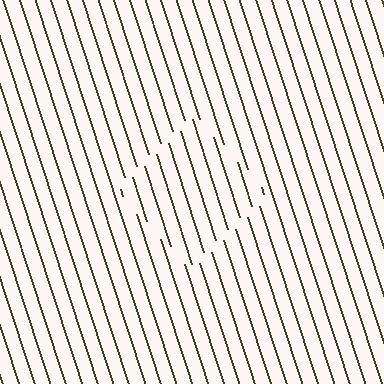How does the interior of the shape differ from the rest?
The interior of the shape contains the same grating, shifted by half a period — the contour is defined by the phase discontinuity where line-ends from the inner and outer gratings abut.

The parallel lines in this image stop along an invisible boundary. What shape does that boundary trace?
An illusory square. The interior of the shape contains the same grating, shifted by half a period — the contour is defined by the phase discontinuity where line-ends from the inner and outer gratings abut.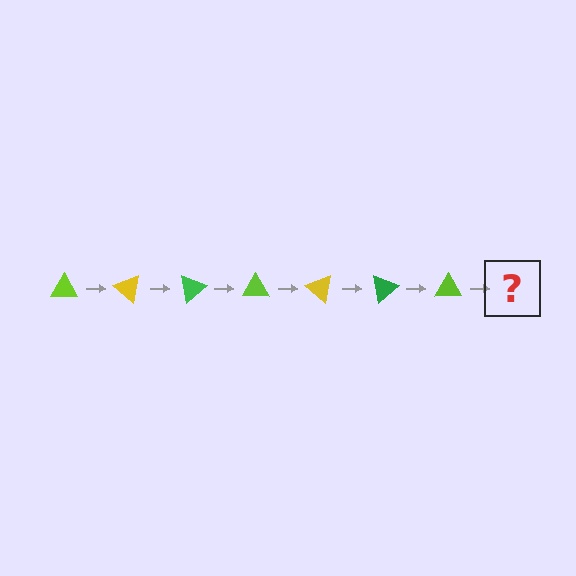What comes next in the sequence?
The next element should be a yellow triangle, rotated 280 degrees from the start.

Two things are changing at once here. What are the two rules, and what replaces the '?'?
The two rules are that it rotates 40 degrees each step and the color cycles through lime, yellow, and green. The '?' should be a yellow triangle, rotated 280 degrees from the start.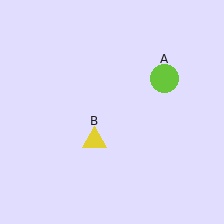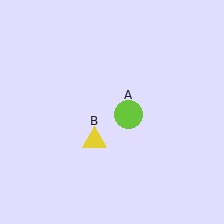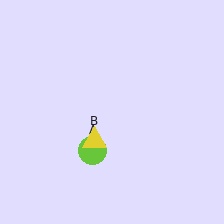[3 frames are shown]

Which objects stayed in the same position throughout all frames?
Yellow triangle (object B) remained stationary.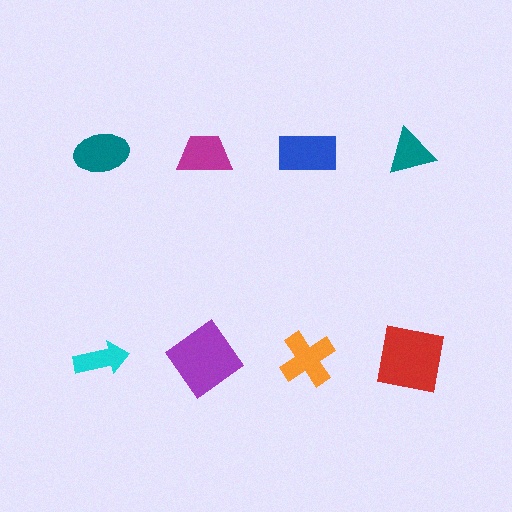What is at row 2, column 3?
An orange cross.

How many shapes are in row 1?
4 shapes.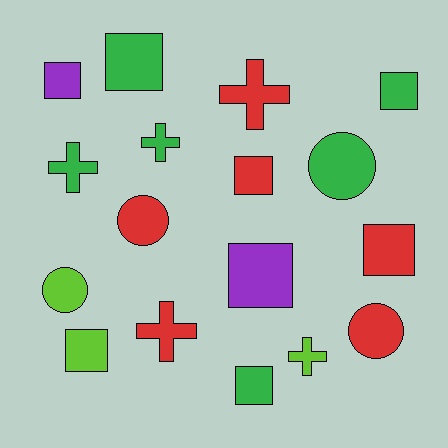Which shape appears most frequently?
Square, with 8 objects.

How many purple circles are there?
There are no purple circles.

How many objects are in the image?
There are 17 objects.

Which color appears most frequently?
Green, with 6 objects.